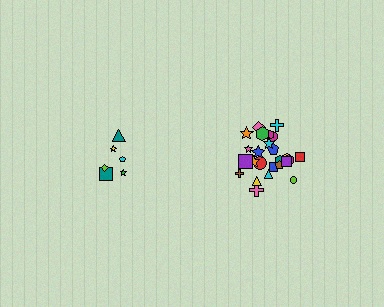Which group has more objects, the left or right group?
The right group.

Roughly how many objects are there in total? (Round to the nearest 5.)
Roughly 30 objects in total.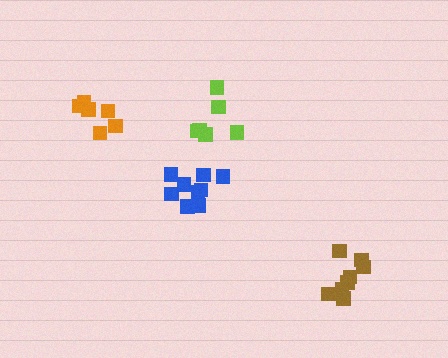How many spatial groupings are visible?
There are 4 spatial groupings.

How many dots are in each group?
Group 1: 6 dots, Group 2: 6 dots, Group 3: 8 dots, Group 4: 9 dots (29 total).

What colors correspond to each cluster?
The clusters are colored: orange, lime, brown, blue.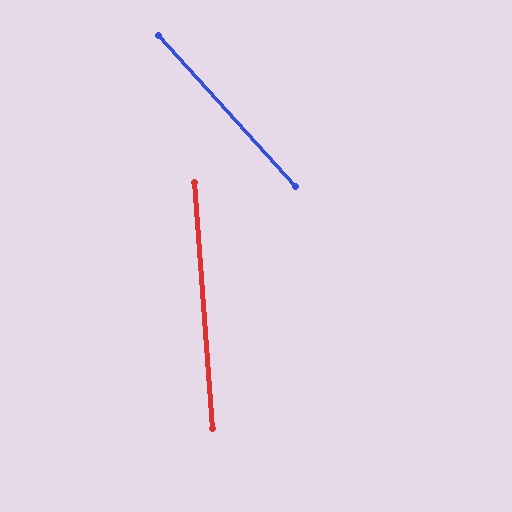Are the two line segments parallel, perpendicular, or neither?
Neither parallel nor perpendicular — they differ by about 38°.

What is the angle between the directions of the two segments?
Approximately 38 degrees.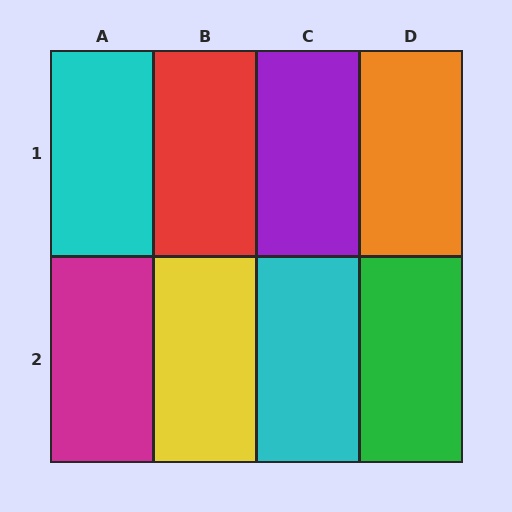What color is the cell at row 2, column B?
Yellow.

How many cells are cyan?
2 cells are cyan.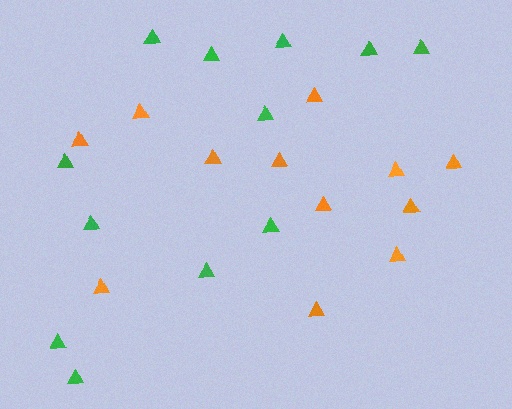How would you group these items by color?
There are 2 groups: one group of orange triangles (12) and one group of green triangles (12).